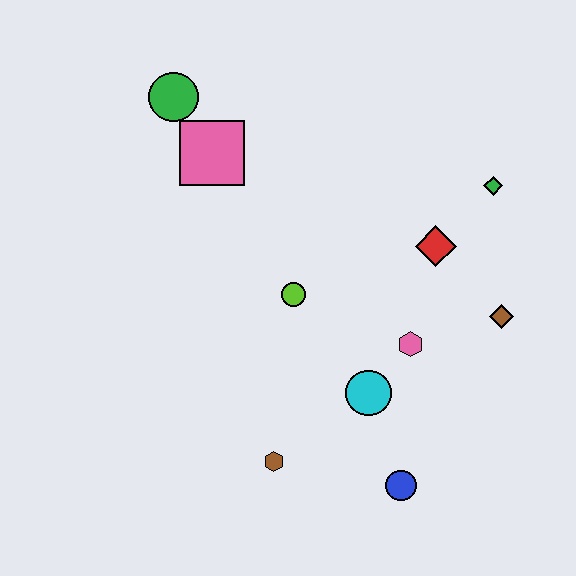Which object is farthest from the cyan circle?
The green circle is farthest from the cyan circle.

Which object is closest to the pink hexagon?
The cyan circle is closest to the pink hexagon.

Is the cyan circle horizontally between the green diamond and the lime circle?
Yes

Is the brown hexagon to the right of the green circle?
Yes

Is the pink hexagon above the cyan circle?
Yes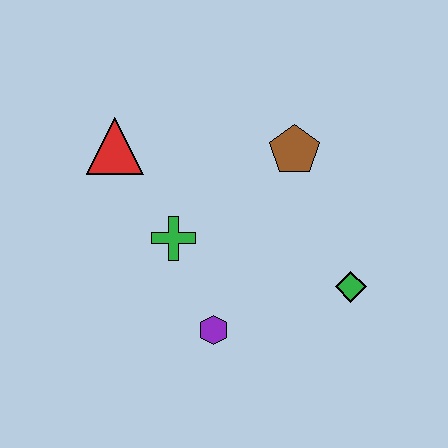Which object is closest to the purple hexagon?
The green cross is closest to the purple hexagon.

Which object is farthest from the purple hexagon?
The red triangle is farthest from the purple hexagon.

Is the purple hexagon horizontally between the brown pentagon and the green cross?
Yes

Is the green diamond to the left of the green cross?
No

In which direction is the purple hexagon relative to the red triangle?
The purple hexagon is below the red triangle.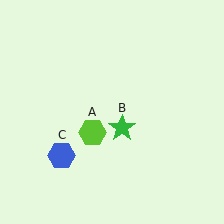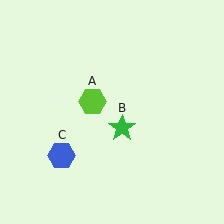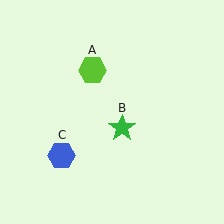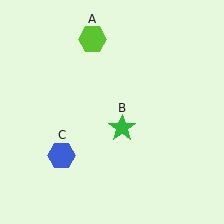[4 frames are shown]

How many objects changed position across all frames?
1 object changed position: lime hexagon (object A).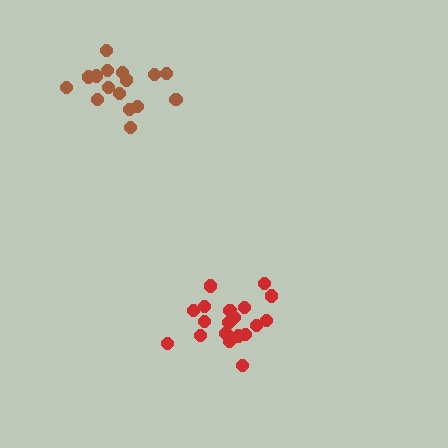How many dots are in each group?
Group 1: 20 dots, Group 2: 16 dots (36 total).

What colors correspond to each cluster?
The clusters are colored: red, brown.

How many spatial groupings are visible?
There are 2 spatial groupings.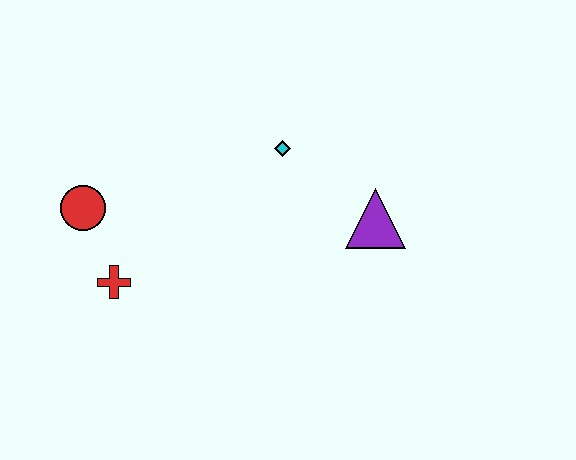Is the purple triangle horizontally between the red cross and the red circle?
No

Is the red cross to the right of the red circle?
Yes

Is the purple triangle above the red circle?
No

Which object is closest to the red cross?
The red circle is closest to the red cross.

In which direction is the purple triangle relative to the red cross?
The purple triangle is to the right of the red cross.